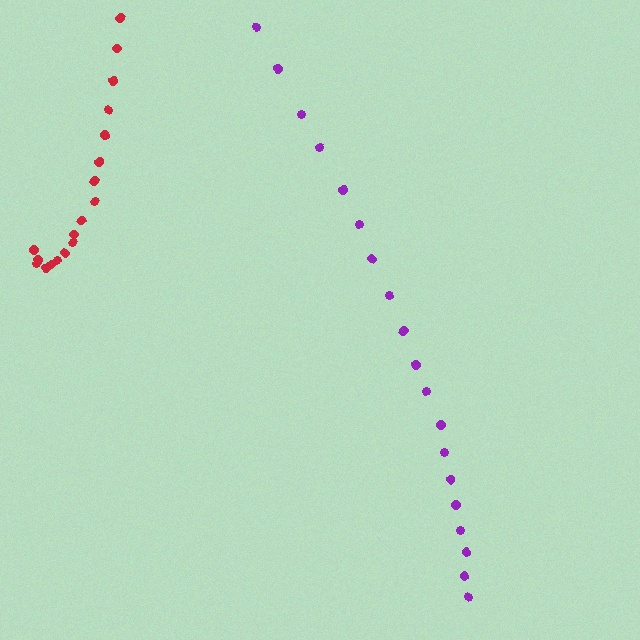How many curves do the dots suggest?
There are 2 distinct paths.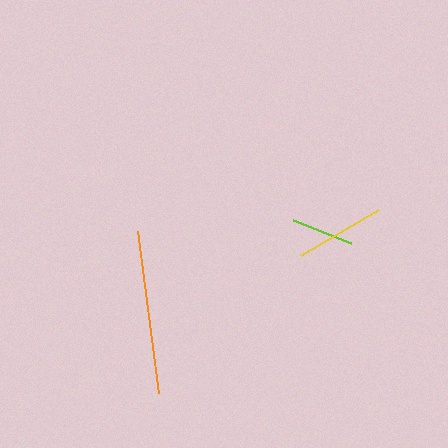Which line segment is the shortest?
The lime line is the shortest at approximately 63 pixels.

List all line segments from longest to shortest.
From longest to shortest: orange, yellow, lime.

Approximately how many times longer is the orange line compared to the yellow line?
The orange line is approximately 1.8 times the length of the yellow line.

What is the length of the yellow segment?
The yellow segment is approximately 91 pixels long.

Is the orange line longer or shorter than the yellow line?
The orange line is longer than the yellow line.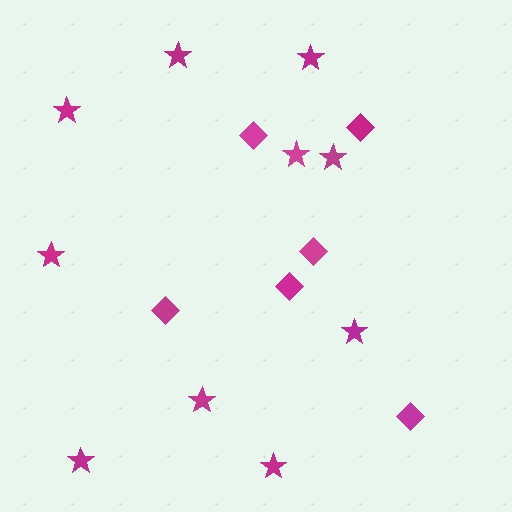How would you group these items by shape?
There are 2 groups: one group of diamonds (6) and one group of stars (10).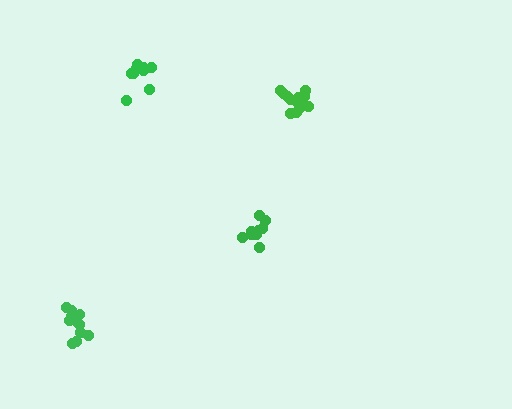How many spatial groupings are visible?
There are 4 spatial groupings.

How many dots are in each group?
Group 1: 9 dots, Group 2: 13 dots, Group 3: 12 dots, Group 4: 9 dots (43 total).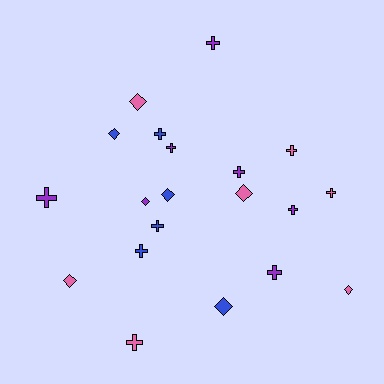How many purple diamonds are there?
There is 1 purple diamond.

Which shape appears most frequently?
Cross, with 12 objects.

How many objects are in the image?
There are 20 objects.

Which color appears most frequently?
Purple, with 7 objects.